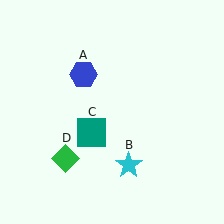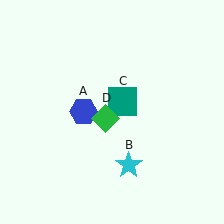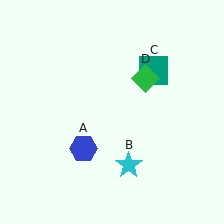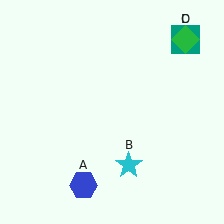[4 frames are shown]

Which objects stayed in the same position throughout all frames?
Cyan star (object B) remained stationary.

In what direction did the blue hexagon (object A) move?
The blue hexagon (object A) moved down.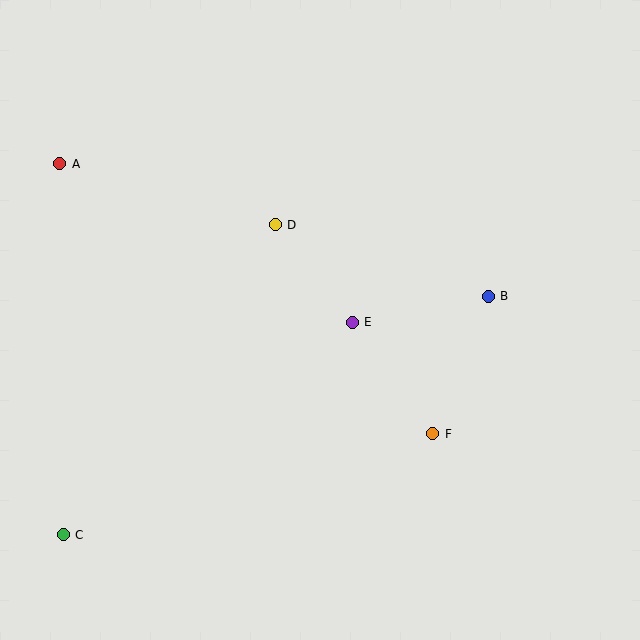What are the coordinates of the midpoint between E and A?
The midpoint between E and A is at (206, 243).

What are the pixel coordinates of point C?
Point C is at (63, 535).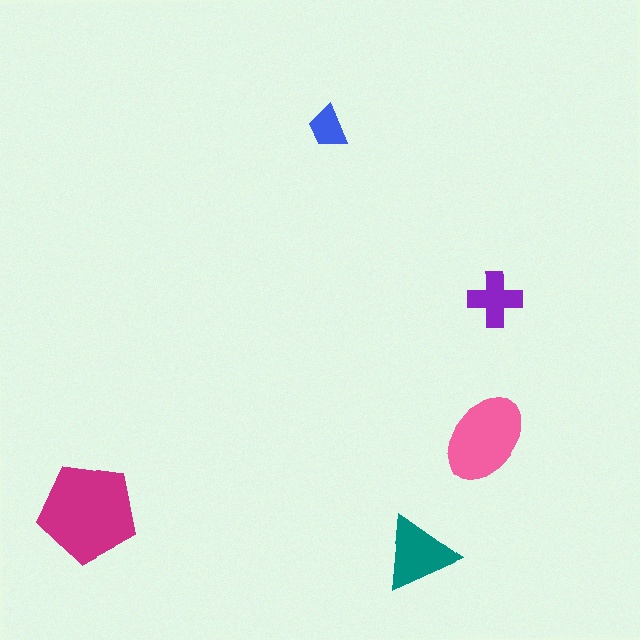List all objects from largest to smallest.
The magenta pentagon, the pink ellipse, the teal triangle, the purple cross, the blue trapezoid.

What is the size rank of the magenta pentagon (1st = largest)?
1st.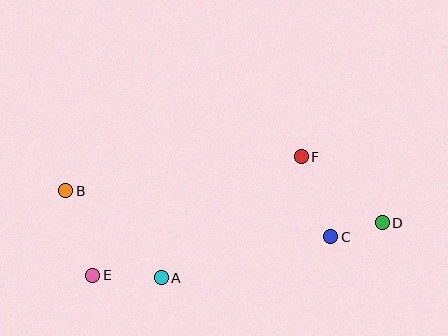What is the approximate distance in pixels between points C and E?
The distance between C and E is approximately 241 pixels.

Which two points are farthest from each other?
Points B and D are farthest from each other.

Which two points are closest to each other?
Points C and D are closest to each other.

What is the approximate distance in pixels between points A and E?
The distance between A and E is approximately 69 pixels.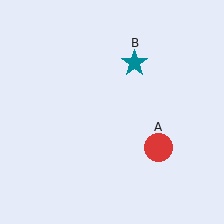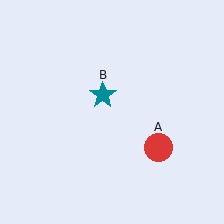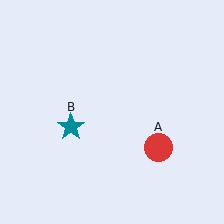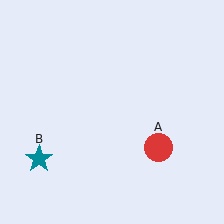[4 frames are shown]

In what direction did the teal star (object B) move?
The teal star (object B) moved down and to the left.